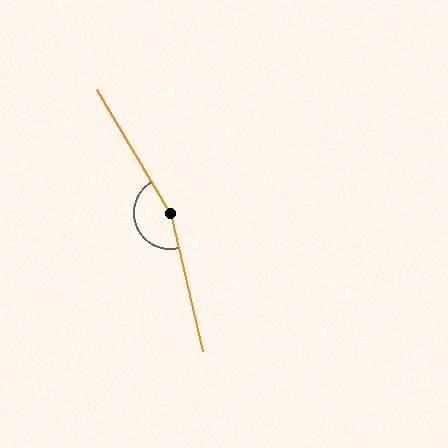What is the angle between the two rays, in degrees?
Approximately 162 degrees.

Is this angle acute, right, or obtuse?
It is obtuse.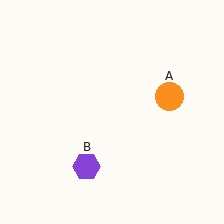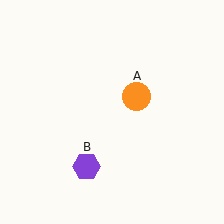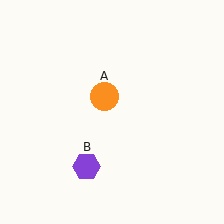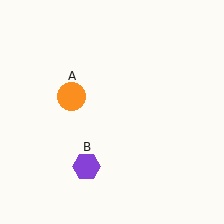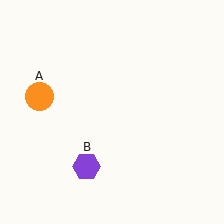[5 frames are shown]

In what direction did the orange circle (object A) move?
The orange circle (object A) moved left.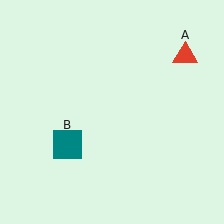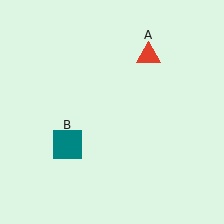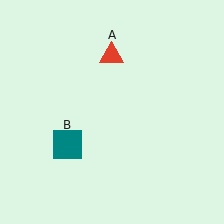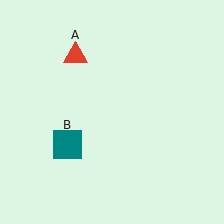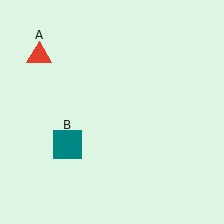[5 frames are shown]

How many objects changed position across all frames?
1 object changed position: red triangle (object A).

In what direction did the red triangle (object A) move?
The red triangle (object A) moved left.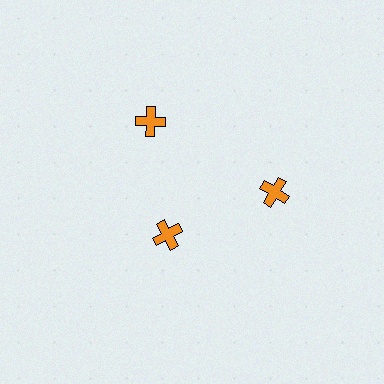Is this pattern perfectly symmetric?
No. The 3 orange crosses are arranged in a ring, but one element near the 7 o'clock position is pulled inward toward the center, breaking the 3-fold rotational symmetry.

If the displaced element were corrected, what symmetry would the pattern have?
It would have 3-fold rotational symmetry — the pattern would map onto itself every 120 degrees.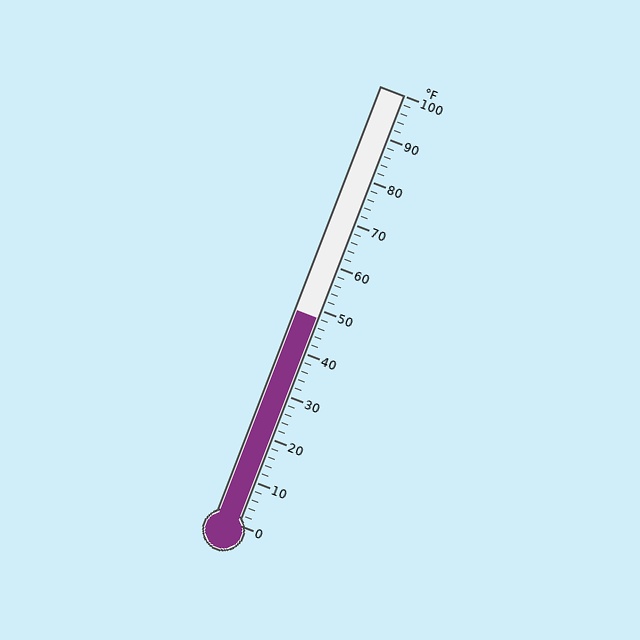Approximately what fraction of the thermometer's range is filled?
The thermometer is filled to approximately 50% of its range.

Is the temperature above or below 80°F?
The temperature is below 80°F.